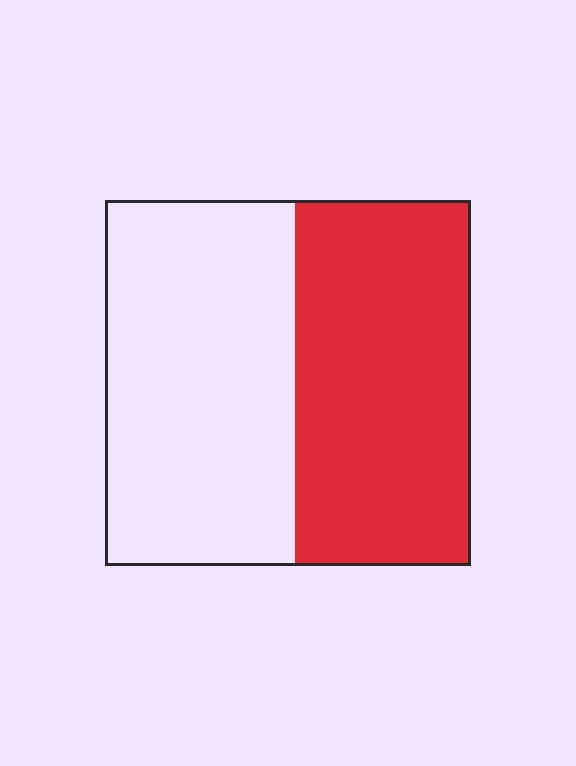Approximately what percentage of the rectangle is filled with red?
Approximately 50%.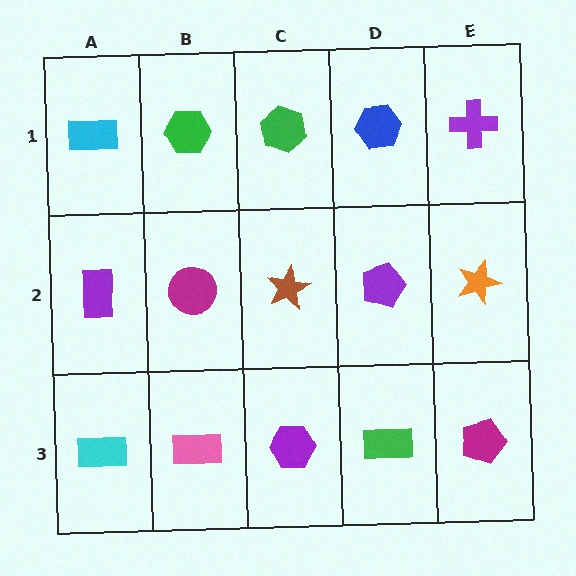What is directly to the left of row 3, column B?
A cyan rectangle.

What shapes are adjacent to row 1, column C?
A brown star (row 2, column C), a green hexagon (row 1, column B), a blue hexagon (row 1, column D).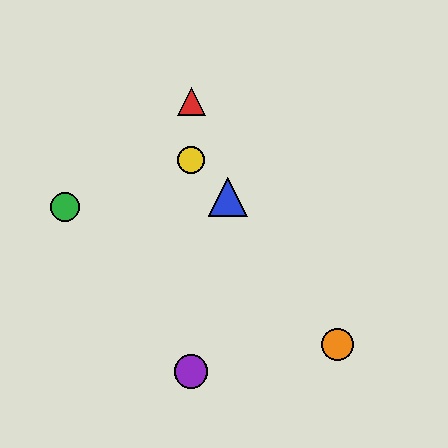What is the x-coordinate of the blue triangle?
The blue triangle is at x≈228.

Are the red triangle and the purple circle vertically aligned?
Yes, both are at x≈191.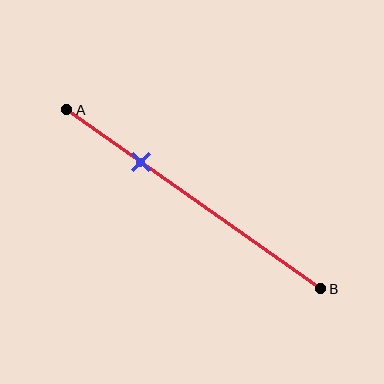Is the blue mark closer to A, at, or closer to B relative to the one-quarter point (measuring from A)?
The blue mark is closer to point B than the one-quarter point of segment AB.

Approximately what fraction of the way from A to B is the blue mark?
The blue mark is approximately 30% of the way from A to B.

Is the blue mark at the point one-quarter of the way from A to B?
No, the mark is at about 30% from A, not at the 25% one-quarter point.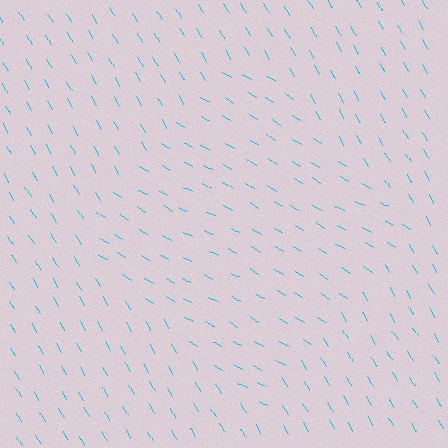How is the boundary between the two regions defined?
The boundary is defined purely by a change in line orientation (approximately 30 degrees difference). All lines are the same color and thickness.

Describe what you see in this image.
The image is filled with small cyan line segments. A diamond region in the image has lines oriented differently from the surrounding lines, creating a visible texture boundary.